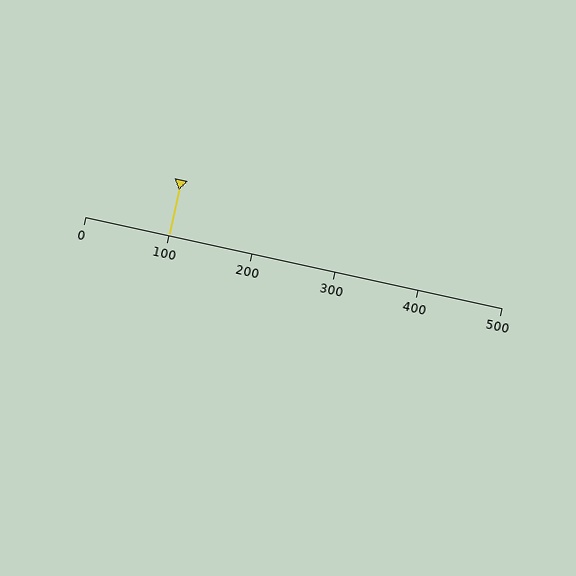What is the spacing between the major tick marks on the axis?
The major ticks are spaced 100 apart.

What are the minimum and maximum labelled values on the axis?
The axis runs from 0 to 500.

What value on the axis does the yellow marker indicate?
The marker indicates approximately 100.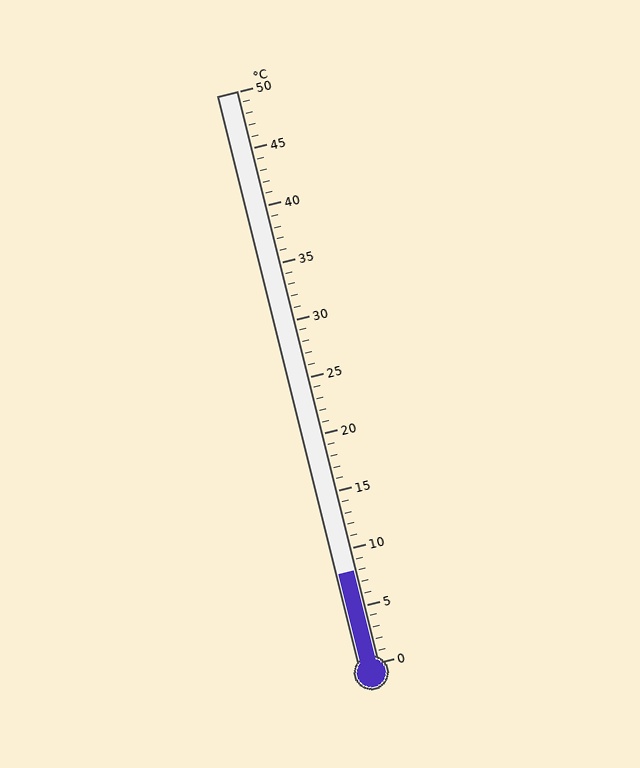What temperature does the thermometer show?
The thermometer shows approximately 8°C.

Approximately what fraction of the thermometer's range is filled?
The thermometer is filled to approximately 15% of its range.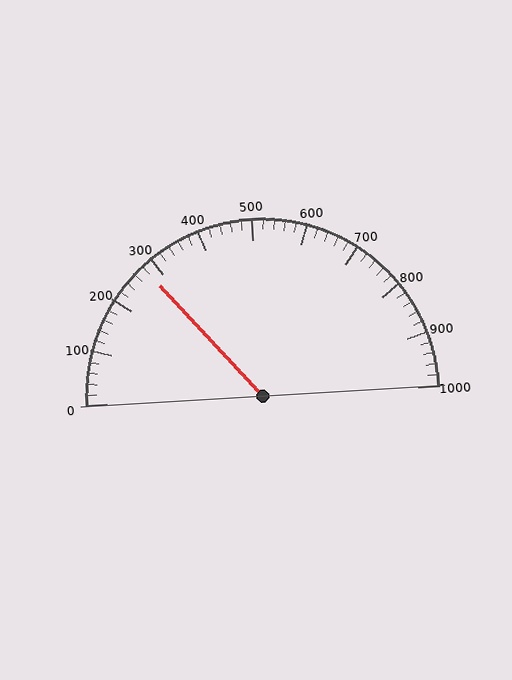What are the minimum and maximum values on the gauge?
The gauge ranges from 0 to 1000.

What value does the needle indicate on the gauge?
The needle indicates approximately 280.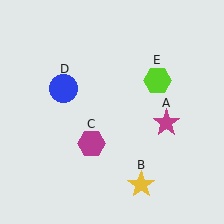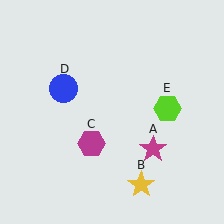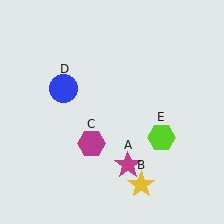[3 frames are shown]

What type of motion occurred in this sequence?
The magenta star (object A), lime hexagon (object E) rotated clockwise around the center of the scene.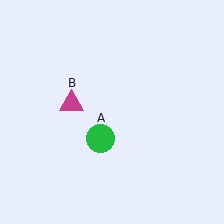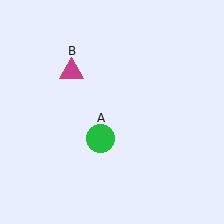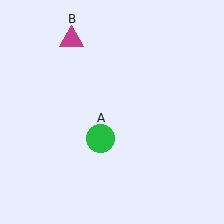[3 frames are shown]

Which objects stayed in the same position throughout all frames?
Green circle (object A) remained stationary.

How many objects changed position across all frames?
1 object changed position: magenta triangle (object B).